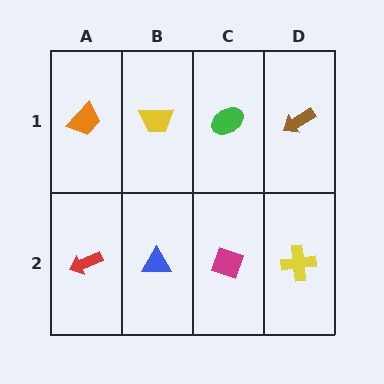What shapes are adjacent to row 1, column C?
A magenta diamond (row 2, column C), a yellow trapezoid (row 1, column B), a brown arrow (row 1, column D).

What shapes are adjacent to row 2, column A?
An orange trapezoid (row 1, column A), a blue triangle (row 2, column B).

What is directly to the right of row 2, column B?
A magenta diamond.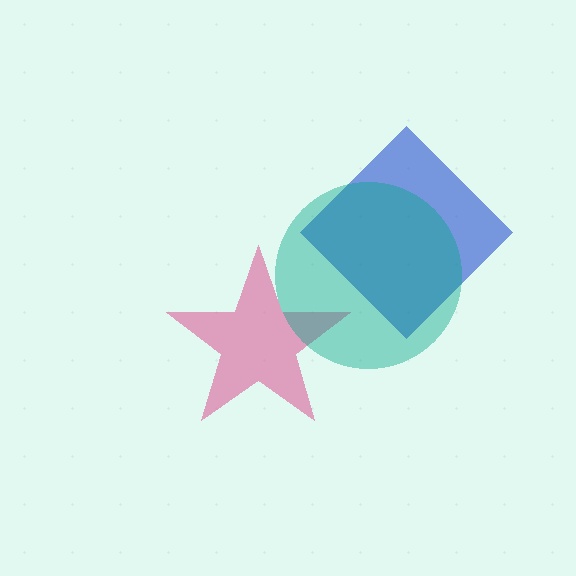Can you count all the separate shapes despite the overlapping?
Yes, there are 3 separate shapes.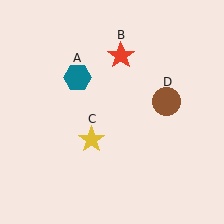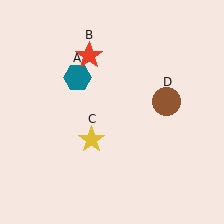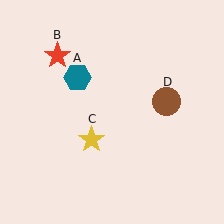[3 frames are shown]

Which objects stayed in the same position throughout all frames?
Teal hexagon (object A) and yellow star (object C) and brown circle (object D) remained stationary.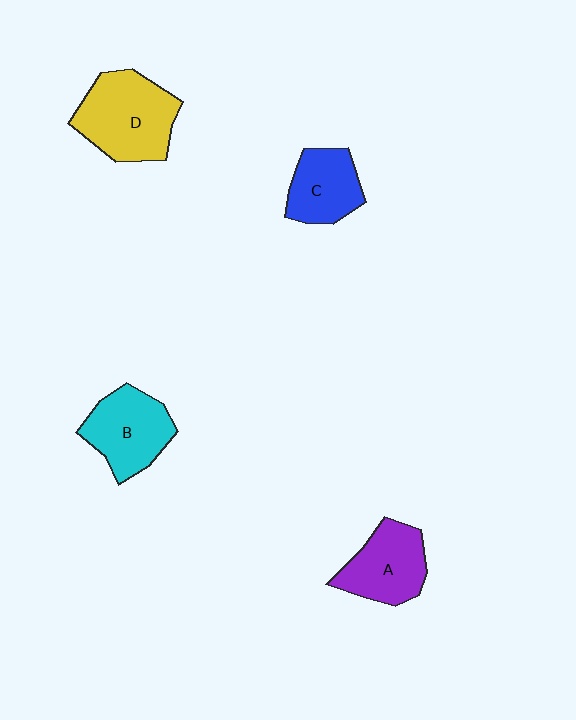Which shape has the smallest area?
Shape C (blue).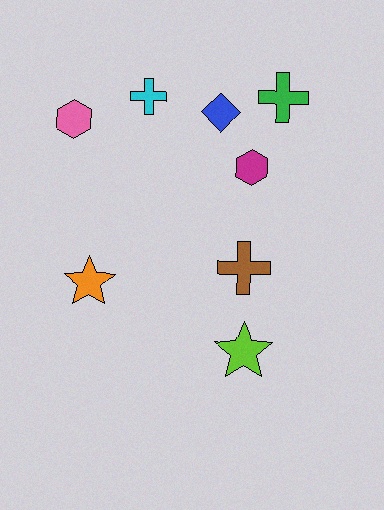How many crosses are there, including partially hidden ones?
There are 3 crosses.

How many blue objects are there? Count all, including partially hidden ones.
There is 1 blue object.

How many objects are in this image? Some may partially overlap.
There are 8 objects.